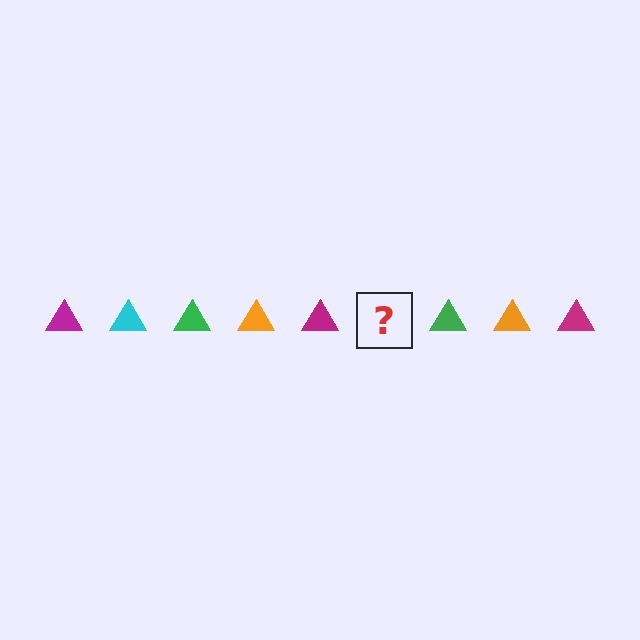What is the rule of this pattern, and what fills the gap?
The rule is that the pattern cycles through magenta, cyan, green, orange triangles. The gap should be filled with a cyan triangle.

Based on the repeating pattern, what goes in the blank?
The blank should be a cyan triangle.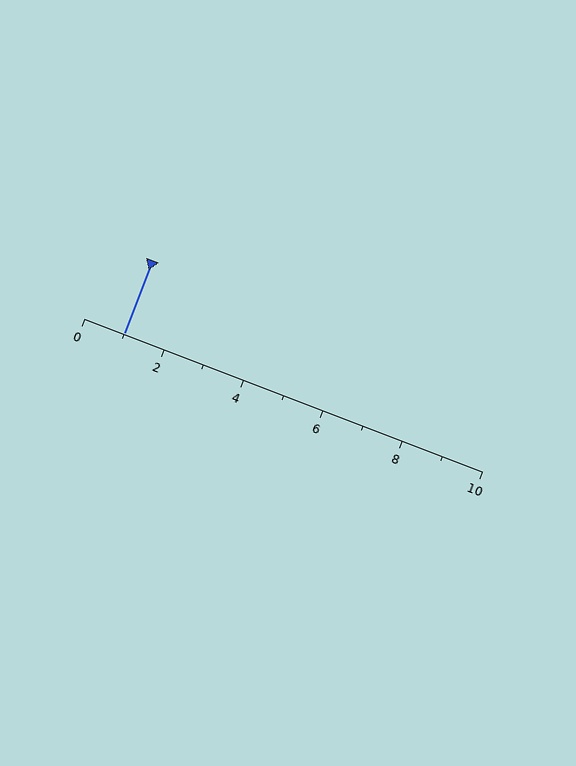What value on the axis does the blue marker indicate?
The marker indicates approximately 1.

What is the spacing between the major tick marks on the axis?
The major ticks are spaced 2 apart.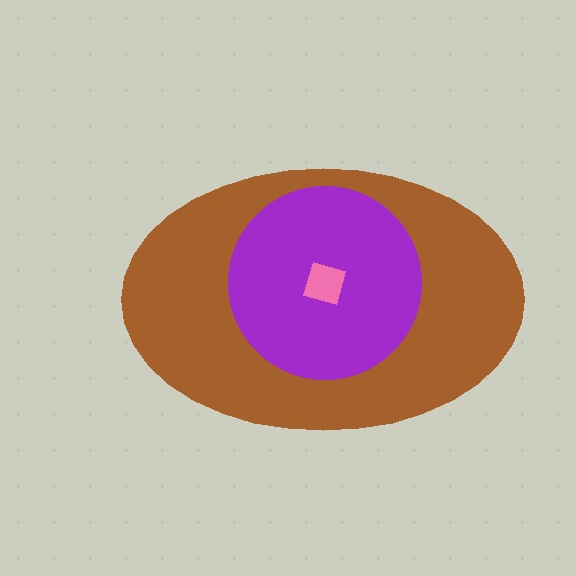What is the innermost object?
The pink diamond.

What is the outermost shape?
The brown ellipse.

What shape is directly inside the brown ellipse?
The purple circle.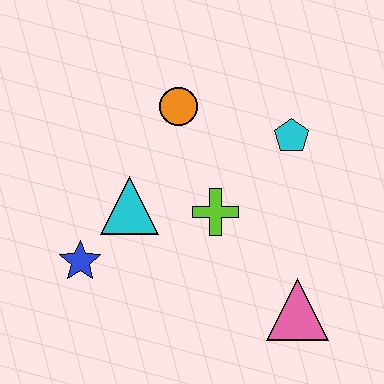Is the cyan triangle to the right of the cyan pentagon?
No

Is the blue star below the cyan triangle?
Yes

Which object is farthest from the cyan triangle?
The pink triangle is farthest from the cyan triangle.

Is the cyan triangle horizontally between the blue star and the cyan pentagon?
Yes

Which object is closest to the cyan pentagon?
The lime cross is closest to the cyan pentagon.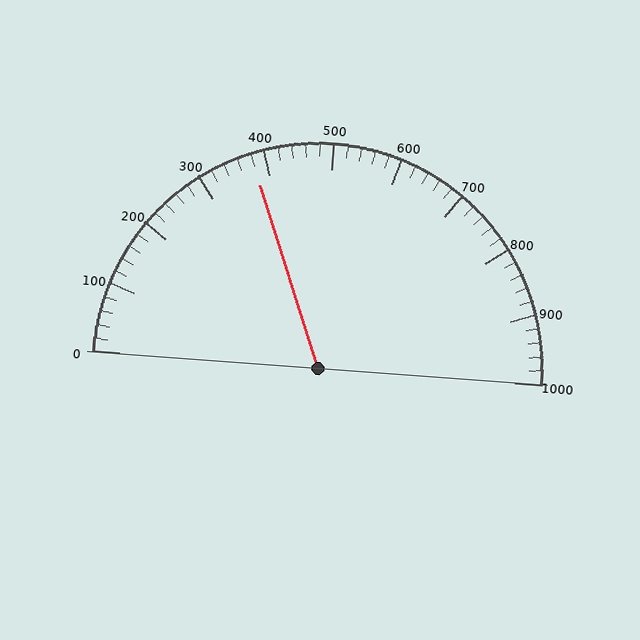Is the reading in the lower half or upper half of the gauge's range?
The reading is in the lower half of the range (0 to 1000).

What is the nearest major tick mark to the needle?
The nearest major tick mark is 400.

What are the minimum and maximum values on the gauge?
The gauge ranges from 0 to 1000.